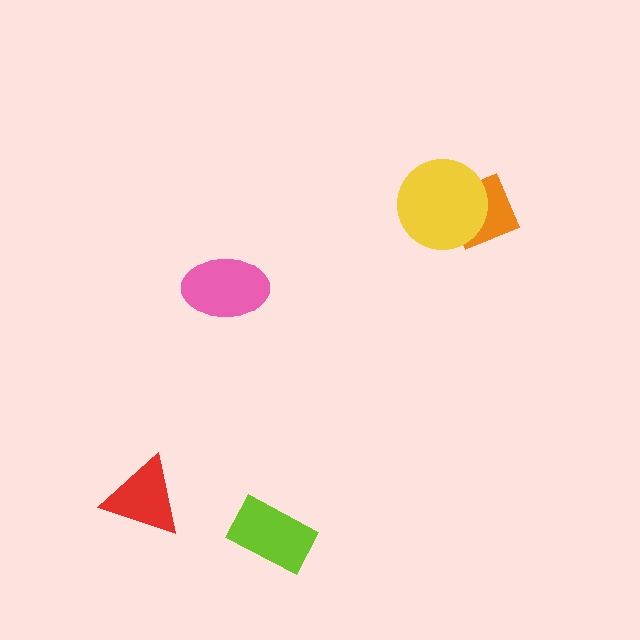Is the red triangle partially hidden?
No, no other shape covers it.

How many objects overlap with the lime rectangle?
0 objects overlap with the lime rectangle.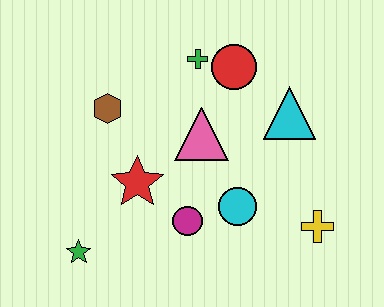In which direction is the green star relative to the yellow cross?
The green star is to the left of the yellow cross.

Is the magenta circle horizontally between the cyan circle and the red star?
Yes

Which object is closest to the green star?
The red star is closest to the green star.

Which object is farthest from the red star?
The yellow cross is farthest from the red star.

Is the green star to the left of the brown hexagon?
Yes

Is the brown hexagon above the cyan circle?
Yes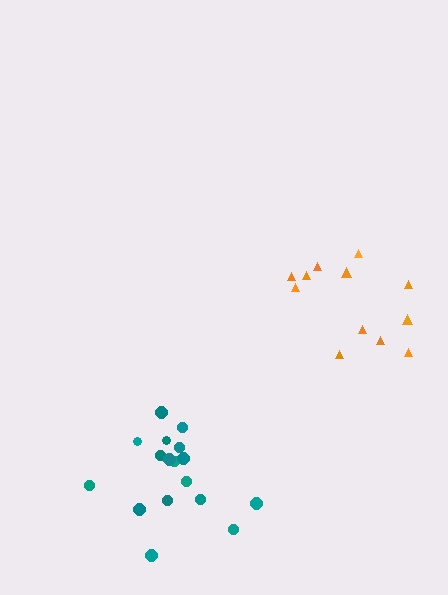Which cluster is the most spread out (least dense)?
Orange.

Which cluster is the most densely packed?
Teal.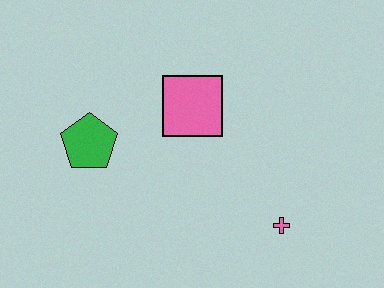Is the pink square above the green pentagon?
Yes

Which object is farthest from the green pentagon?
The pink cross is farthest from the green pentagon.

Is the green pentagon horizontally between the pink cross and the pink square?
No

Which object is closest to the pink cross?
The pink square is closest to the pink cross.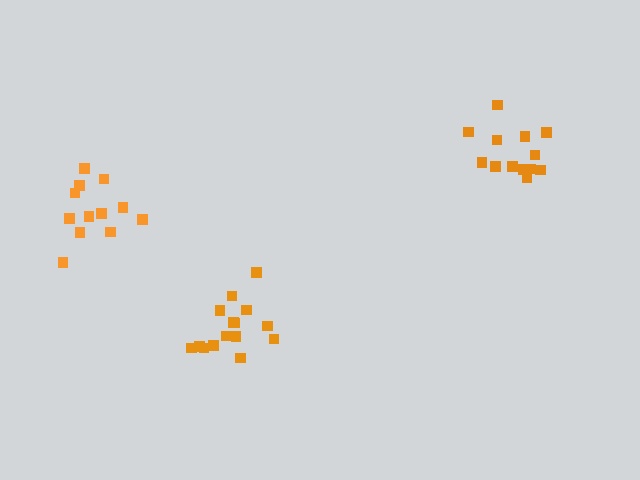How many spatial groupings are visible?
There are 3 spatial groupings.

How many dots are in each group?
Group 1: 15 dots, Group 2: 13 dots, Group 3: 12 dots (40 total).